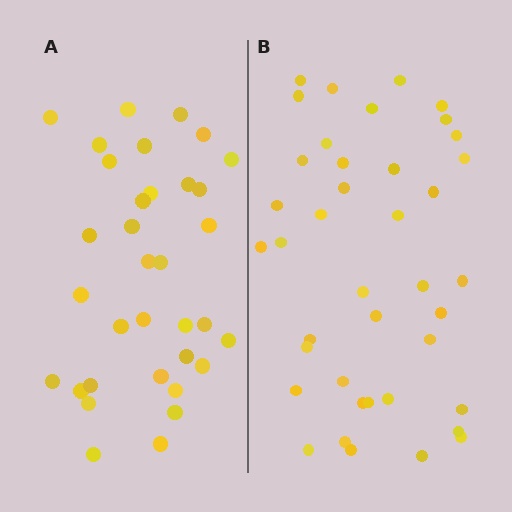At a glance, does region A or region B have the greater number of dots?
Region B (the right region) has more dots.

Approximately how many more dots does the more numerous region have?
Region B has about 6 more dots than region A.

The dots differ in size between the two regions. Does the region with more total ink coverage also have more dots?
No. Region A has more total ink coverage because its dots are larger, but region B actually contains more individual dots. Total area can be misleading — the number of items is what matters here.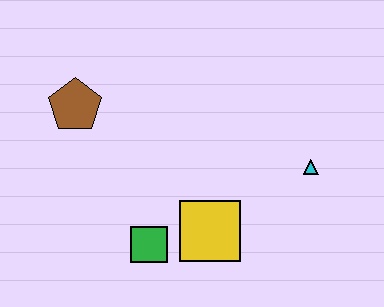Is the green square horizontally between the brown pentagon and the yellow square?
Yes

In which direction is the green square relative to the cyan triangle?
The green square is to the left of the cyan triangle.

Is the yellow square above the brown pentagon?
No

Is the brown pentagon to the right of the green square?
No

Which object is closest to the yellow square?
The green square is closest to the yellow square.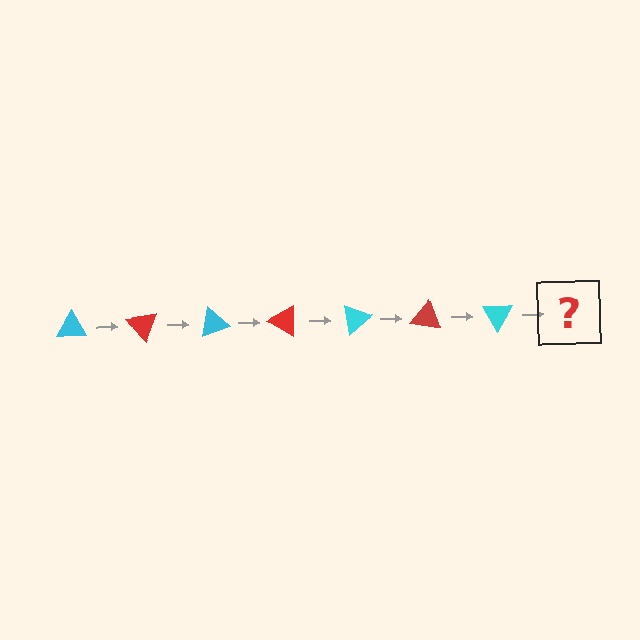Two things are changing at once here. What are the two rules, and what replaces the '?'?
The two rules are that it rotates 50 degrees each step and the color cycles through cyan and red. The '?' should be a red triangle, rotated 350 degrees from the start.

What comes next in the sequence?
The next element should be a red triangle, rotated 350 degrees from the start.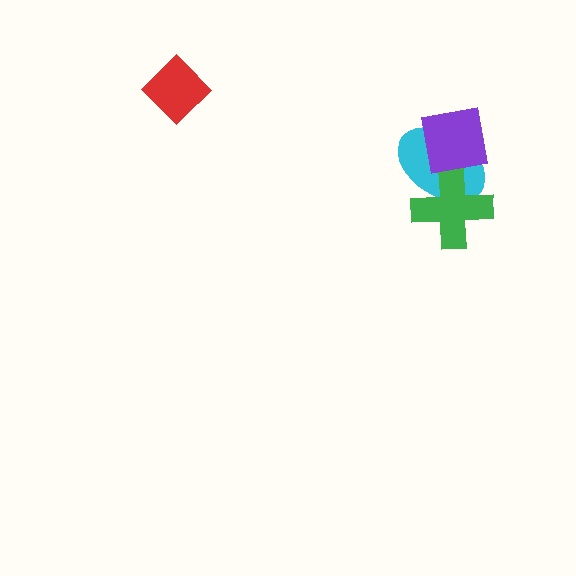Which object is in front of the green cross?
The purple square is in front of the green cross.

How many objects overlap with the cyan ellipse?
2 objects overlap with the cyan ellipse.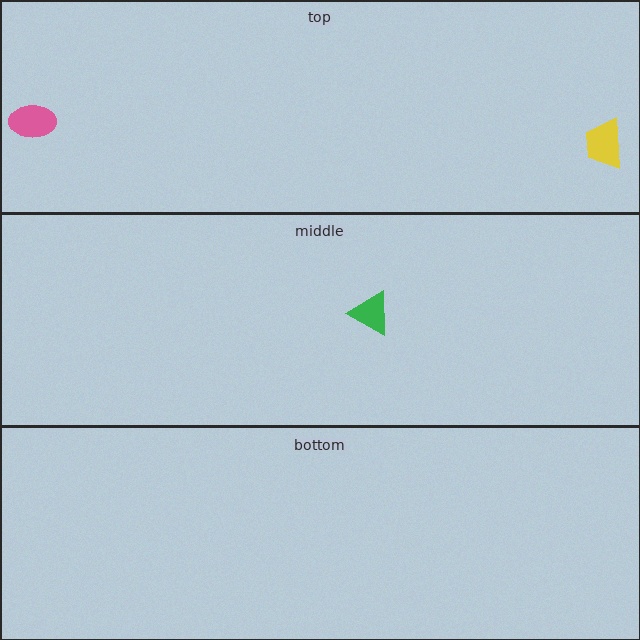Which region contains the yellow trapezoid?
The top region.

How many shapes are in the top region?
2.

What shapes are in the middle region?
The green triangle.